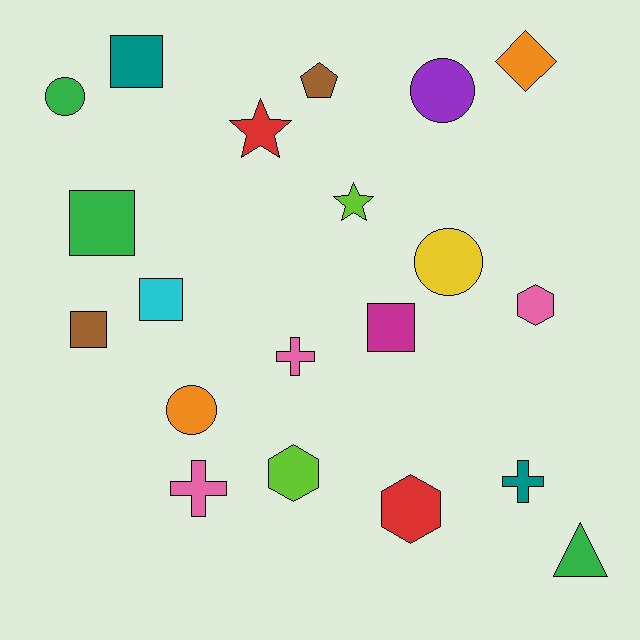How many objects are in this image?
There are 20 objects.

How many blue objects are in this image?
There are no blue objects.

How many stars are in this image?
There are 2 stars.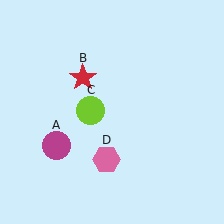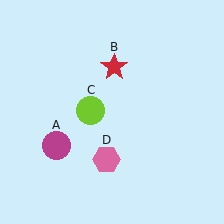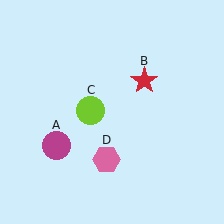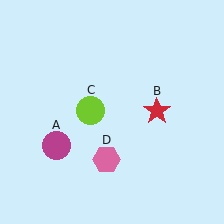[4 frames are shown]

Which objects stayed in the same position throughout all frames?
Magenta circle (object A) and lime circle (object C) and pink hexagon (object D) remained stationary.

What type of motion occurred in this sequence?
The red star (object B) rotated clockwise around the center of the scene.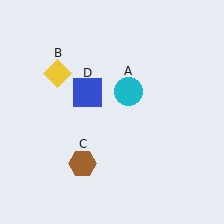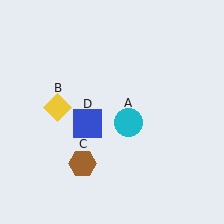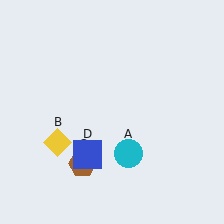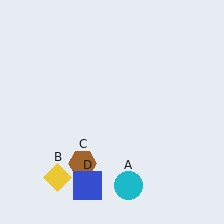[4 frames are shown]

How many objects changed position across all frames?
3 objects changed position: cyan circle (object A), yellow diamond (object B), blue square (object D).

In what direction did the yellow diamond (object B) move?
The yellow diamond (object B) moved down.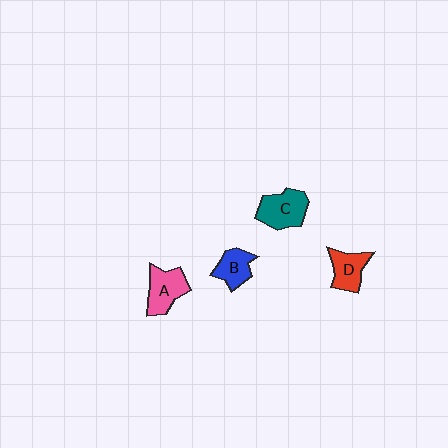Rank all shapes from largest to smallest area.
From largest to smallest: C (teal), A (pink), D (red), B (blue).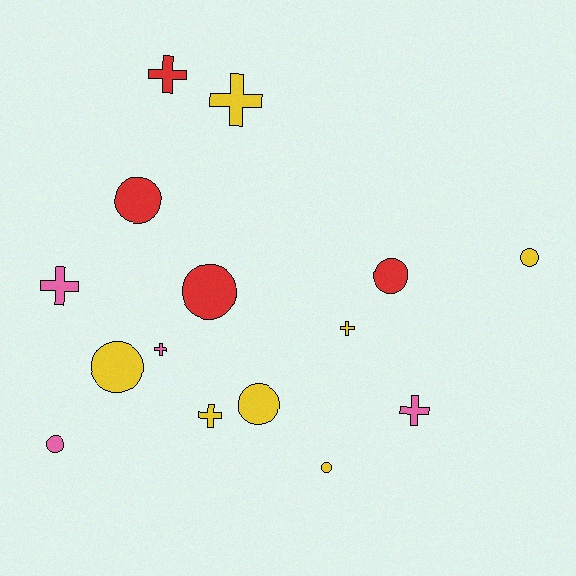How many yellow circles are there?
There are 4 yellow circles.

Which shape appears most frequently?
Circle, with 8 objects.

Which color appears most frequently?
Yellow, with 7 objects.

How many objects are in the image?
There are 15 objects.